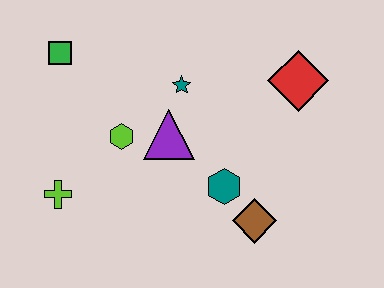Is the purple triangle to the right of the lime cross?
Yes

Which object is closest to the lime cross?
The lime hexagon is closest to the lime cross.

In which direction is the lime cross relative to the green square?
The lime cross is below the green square.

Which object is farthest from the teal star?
The lime cross is farthest from the teal star.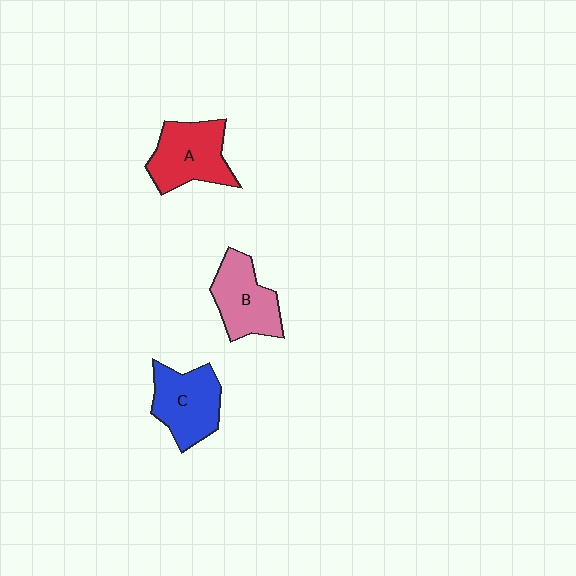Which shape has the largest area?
Shape A (red).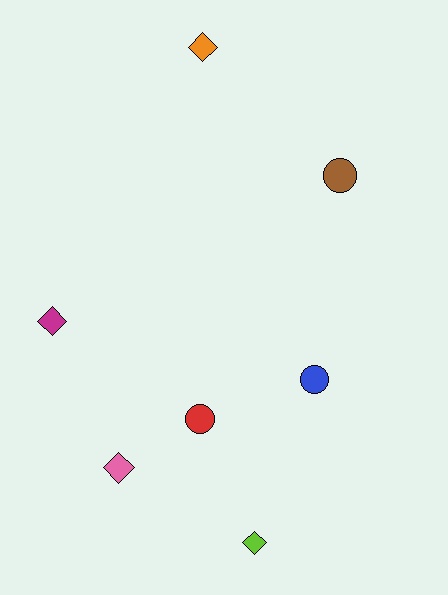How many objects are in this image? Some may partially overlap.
There are 7 objects.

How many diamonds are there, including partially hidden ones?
There are 4 diamonds.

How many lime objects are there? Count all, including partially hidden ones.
There is 1 lime object.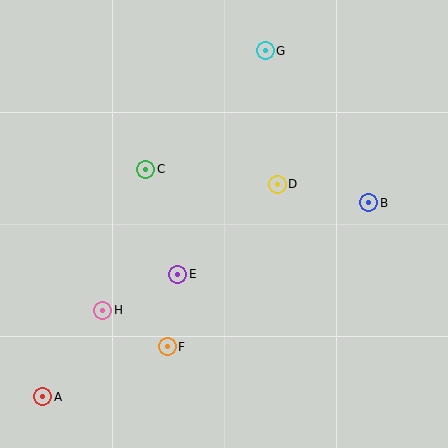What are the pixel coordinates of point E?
Point E is at (178, 274).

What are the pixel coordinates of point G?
Point G is at (265, 51).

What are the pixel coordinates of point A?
Point A is at (43, 397).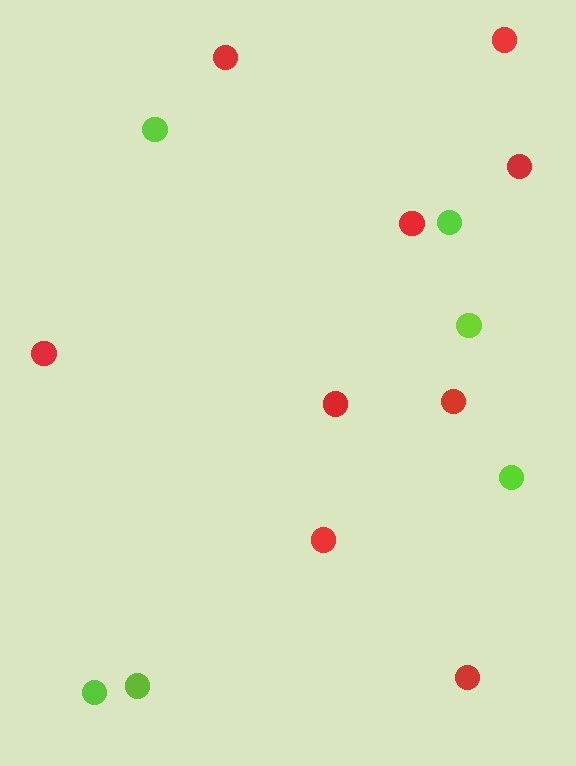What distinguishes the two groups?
There are 2 groups: one group of red circles (9) and one group of lime circles (6).